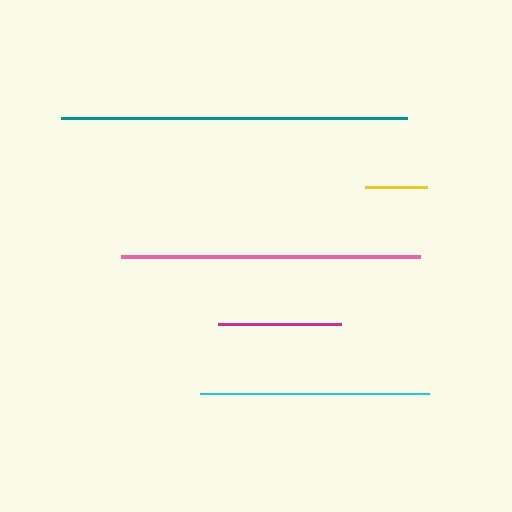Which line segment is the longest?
The teal line is the longest at approximately 346 pixels.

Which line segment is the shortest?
The yellow line is the shortest at approximately 62 pixels.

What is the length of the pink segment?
The pink segment is approximately 299 pixels long.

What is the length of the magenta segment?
The magenta segment is approximately 123 pixels long.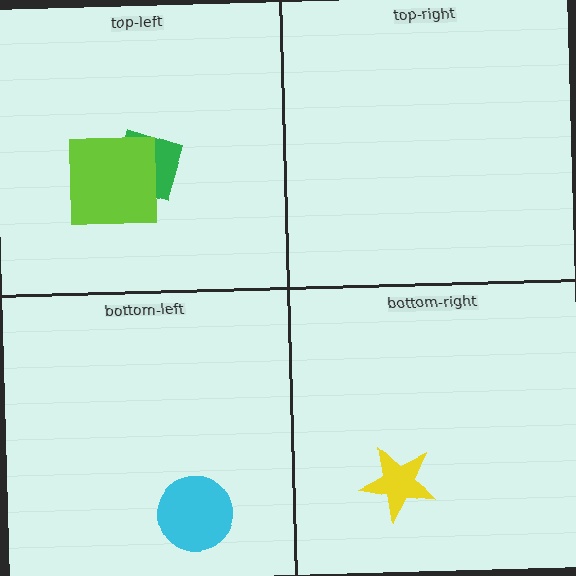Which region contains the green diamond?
The top-left region.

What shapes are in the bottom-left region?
The cyan circle.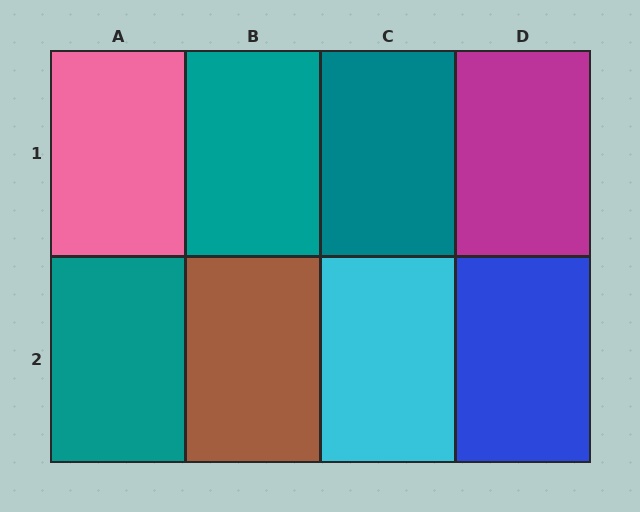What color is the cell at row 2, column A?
Teal.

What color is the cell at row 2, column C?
Cyan.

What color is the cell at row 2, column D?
Blue.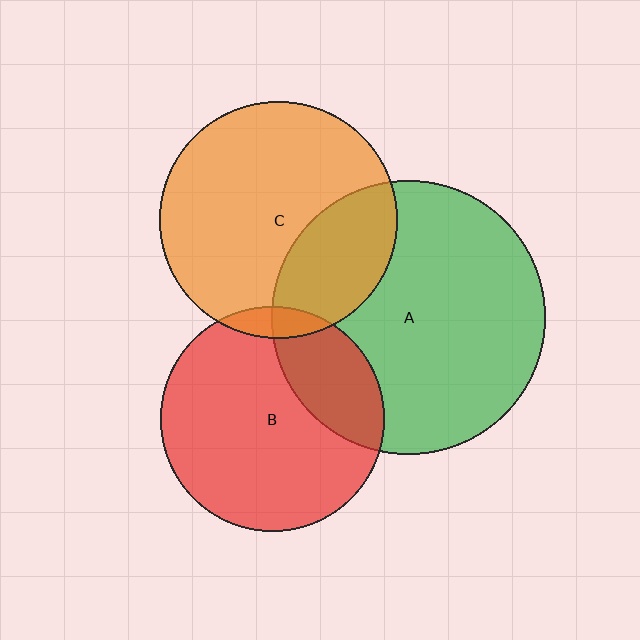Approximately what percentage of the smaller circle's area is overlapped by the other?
Approximately 30%.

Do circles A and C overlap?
Yes.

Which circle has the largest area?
Circle A (green).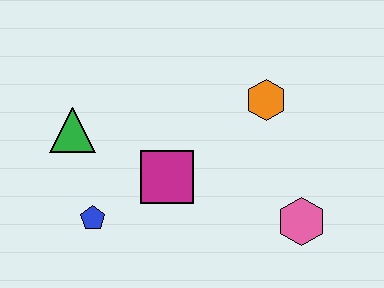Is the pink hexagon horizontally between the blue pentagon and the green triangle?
No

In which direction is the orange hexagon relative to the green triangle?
The orange hexagon is to the right of the green triangle.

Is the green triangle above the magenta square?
Yes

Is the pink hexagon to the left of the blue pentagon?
No